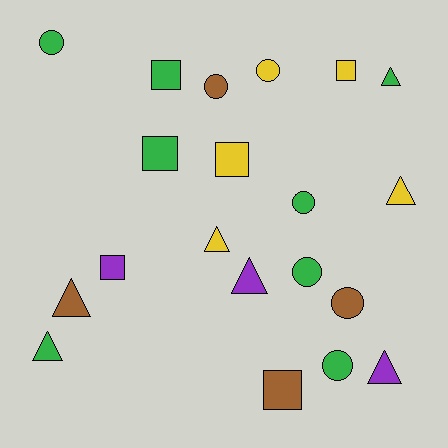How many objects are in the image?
There are 20 objects.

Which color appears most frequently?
Green, with 8 objects.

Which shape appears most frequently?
Triangle, with 7 objects.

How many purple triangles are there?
There are 2 purple triangles.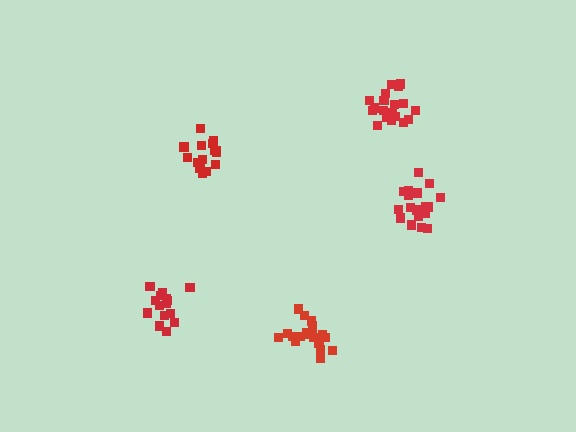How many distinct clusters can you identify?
There are 5 distinct clusters.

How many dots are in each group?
Group 1: 15 dots, Group 2: 16 dots, Group 3: 19 dots, Group 4: 19 dots, Group 5: 19 dots (88 total).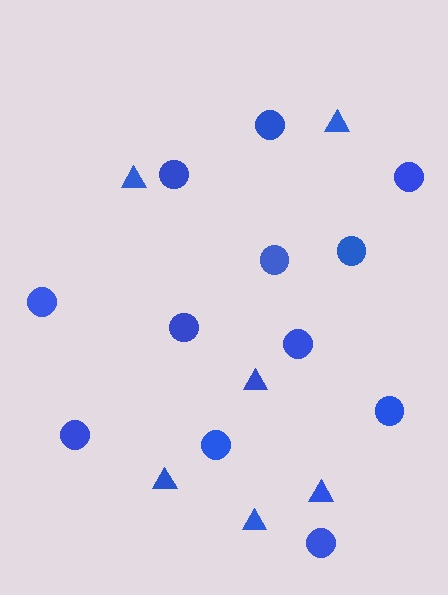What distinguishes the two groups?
There are 2 groups: one group of triangles (6) and one group of circles (12).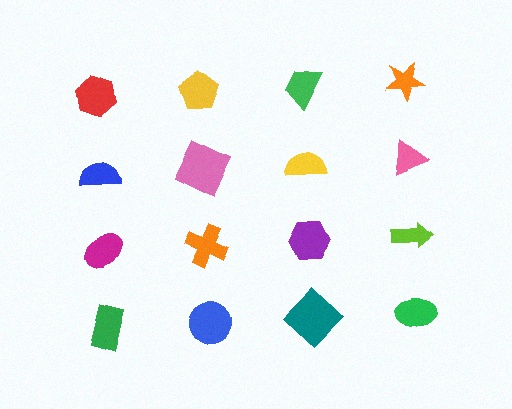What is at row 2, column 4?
A pink triangle.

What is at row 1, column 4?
An orange star.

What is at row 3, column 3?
A purple hexagon.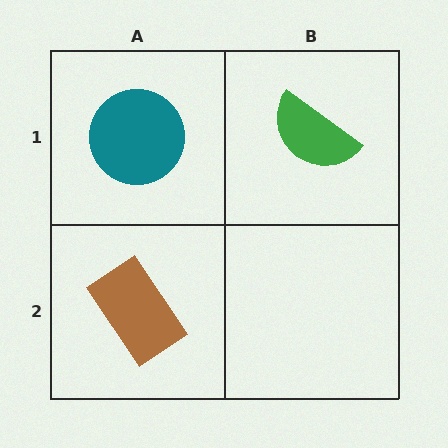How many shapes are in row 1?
2 shapes.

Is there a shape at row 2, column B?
No, that cell is empty.